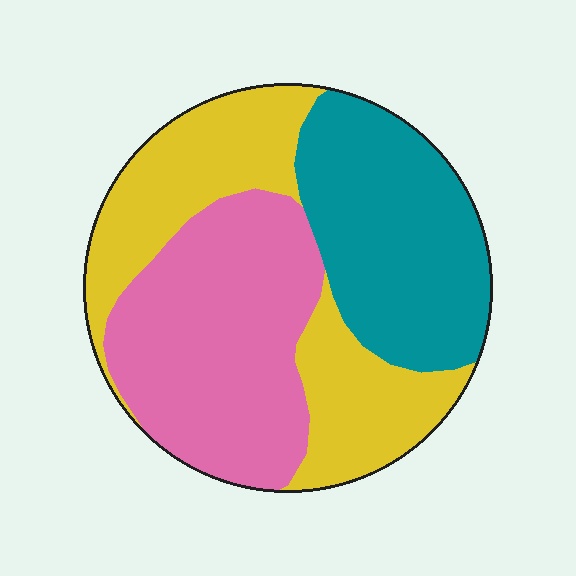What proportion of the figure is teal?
Teal takes up about one third (1/3) of the figure.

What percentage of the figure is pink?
Pink takes up between a third and a half of the figure.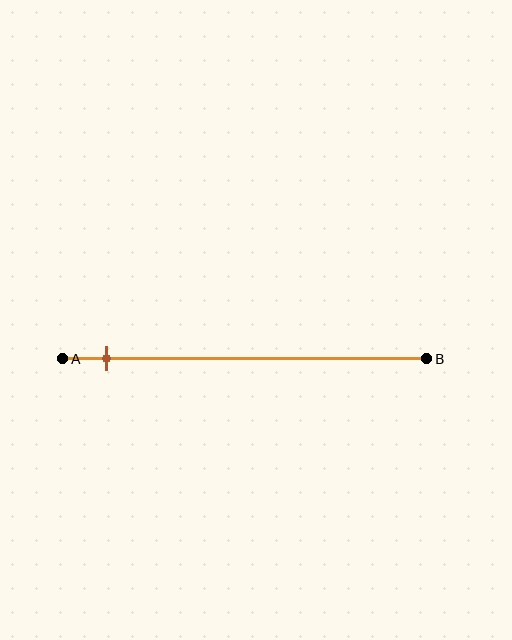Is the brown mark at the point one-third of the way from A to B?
No, the mark is at about 10% from A, not at the 33% one-third point.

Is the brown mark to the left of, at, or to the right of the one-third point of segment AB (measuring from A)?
The brown mark is to the left of the one-third point of segment AB.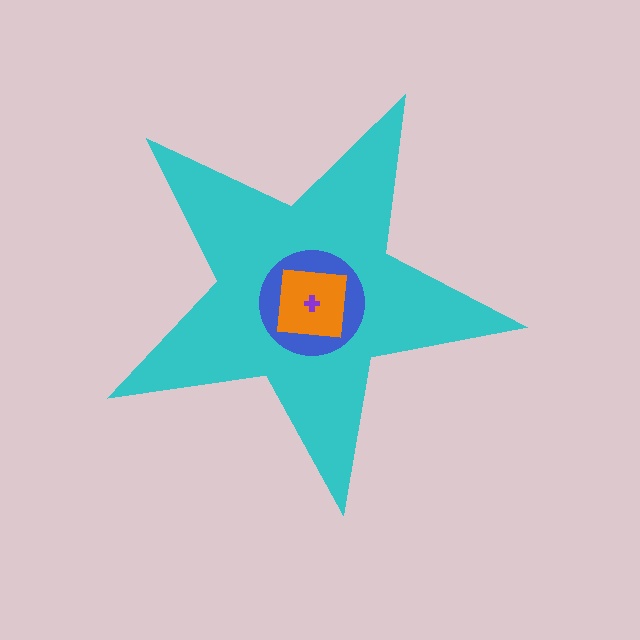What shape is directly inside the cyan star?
The blue circle.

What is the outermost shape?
The cyan star.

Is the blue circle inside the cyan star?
Yes.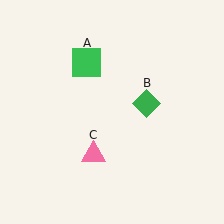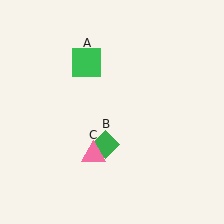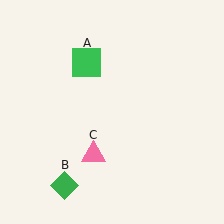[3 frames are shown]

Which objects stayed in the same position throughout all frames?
Green square (object A) and pink triangle (object C) remained stationary.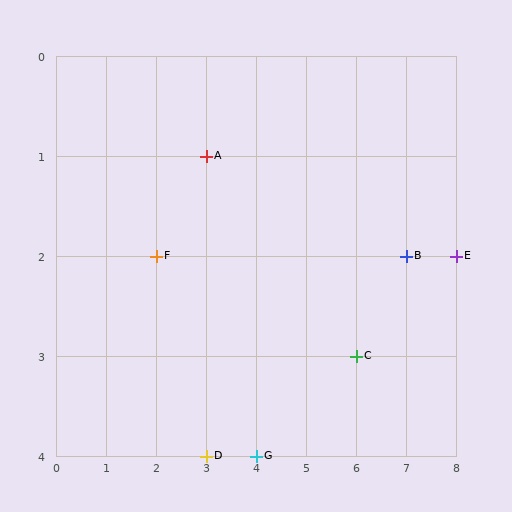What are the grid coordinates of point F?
Point F is at grid coordinates (2, 2).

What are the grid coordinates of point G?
Point G is at grid coordinates (4, 4).